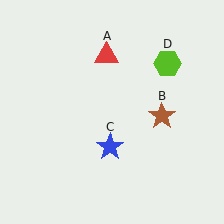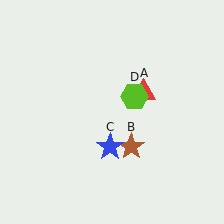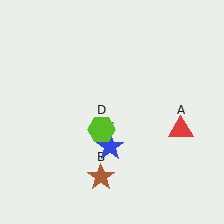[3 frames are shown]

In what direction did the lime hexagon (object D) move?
The lime hexagon (object D) moved down and to the left.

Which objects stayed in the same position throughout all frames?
Blue star (object C) remained stationary.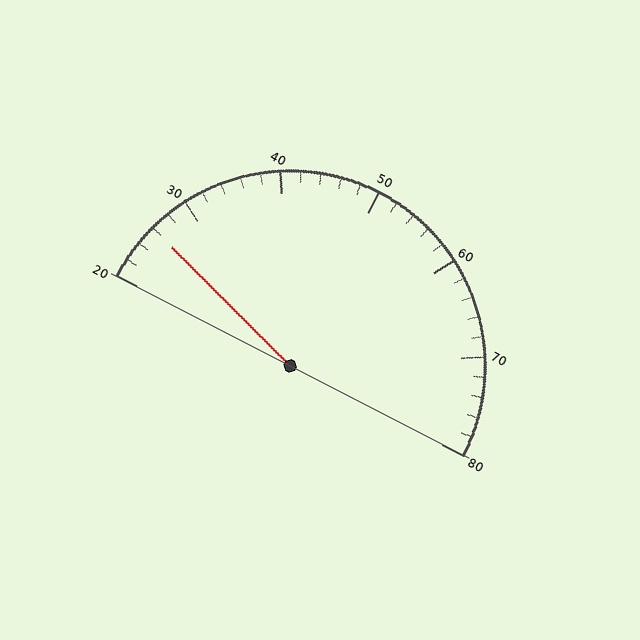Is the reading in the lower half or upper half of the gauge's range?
The reading is in the lower half of the range (20 to 80).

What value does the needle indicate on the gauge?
The needle indicates approximately 26.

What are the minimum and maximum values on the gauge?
The gauge ranges from 20 to 80.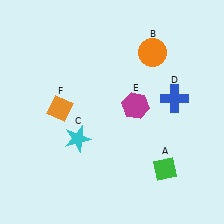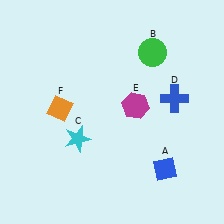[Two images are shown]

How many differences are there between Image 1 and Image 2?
There are 2 differences between the two images.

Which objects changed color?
A changed from green to blue. B changed from orange to green.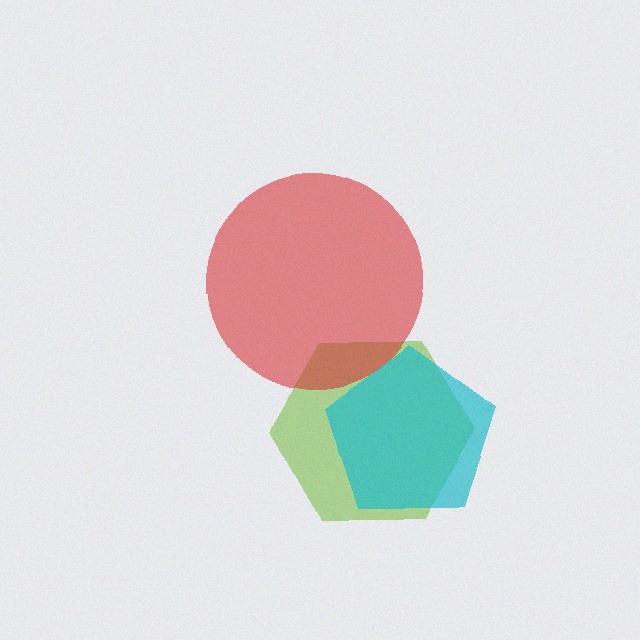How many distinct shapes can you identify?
There are 3 distinct shapes: a lime hexagon, a cyan pentagon, a red circle.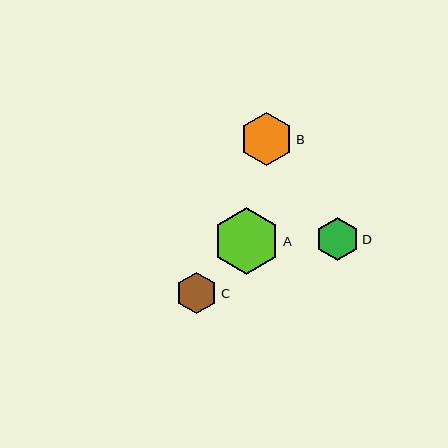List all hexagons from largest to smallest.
From largest to smallest: A, B, D, C.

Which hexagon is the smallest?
Hexagon C is the smallest with a size of approximately 42 pixels.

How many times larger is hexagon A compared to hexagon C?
Hexagon A is approximately 1.6 times the size of hexagon C.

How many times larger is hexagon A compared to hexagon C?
Hexagon A is approximately 1.6 times the size of hexagon C.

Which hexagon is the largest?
Hexagon A is the largest with a size of approximately 68 pixels.